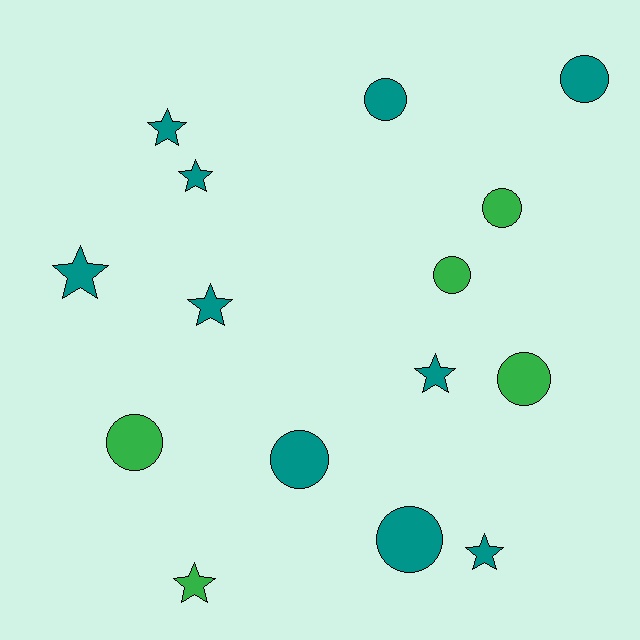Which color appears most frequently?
Teal, with 10 objects.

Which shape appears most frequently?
Circle, with 8 objects.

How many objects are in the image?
There are 15 objects.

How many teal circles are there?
There are 4 teal circles.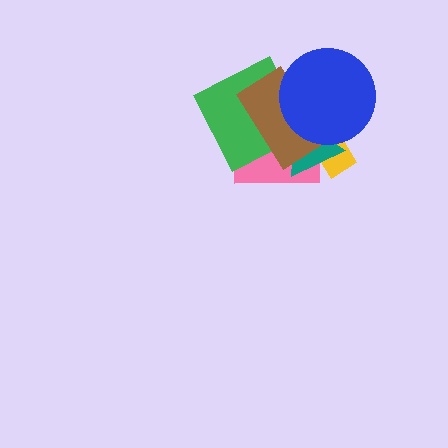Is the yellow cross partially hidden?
Yes, it is partially covered by another shape.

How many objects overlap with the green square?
5 objects overlap with the green square.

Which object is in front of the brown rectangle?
The blue circle is in front of the brown rectangle.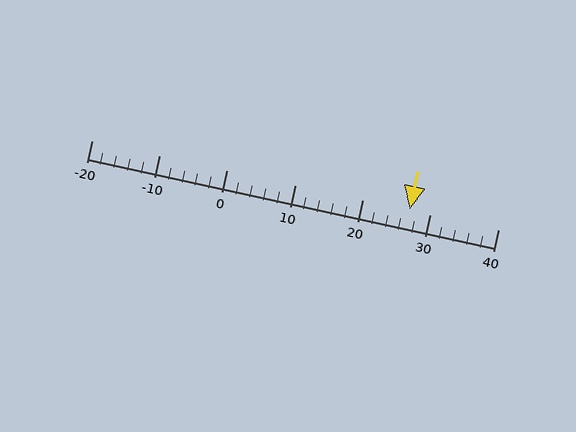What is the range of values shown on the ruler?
The ruler shows values from -20 to 40.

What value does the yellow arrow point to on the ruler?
The yellow arrow points to approximately 27.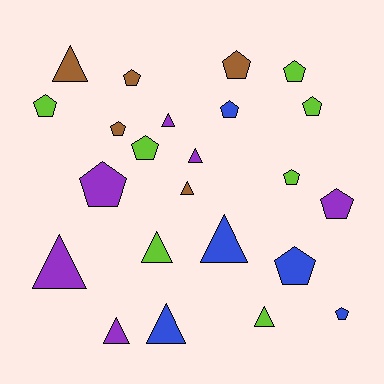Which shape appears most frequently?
Pentagon, with 13 objects.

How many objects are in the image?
There are 23 objects.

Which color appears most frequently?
Lime, with 7 objects.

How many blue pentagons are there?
There are 3 blue pentagons.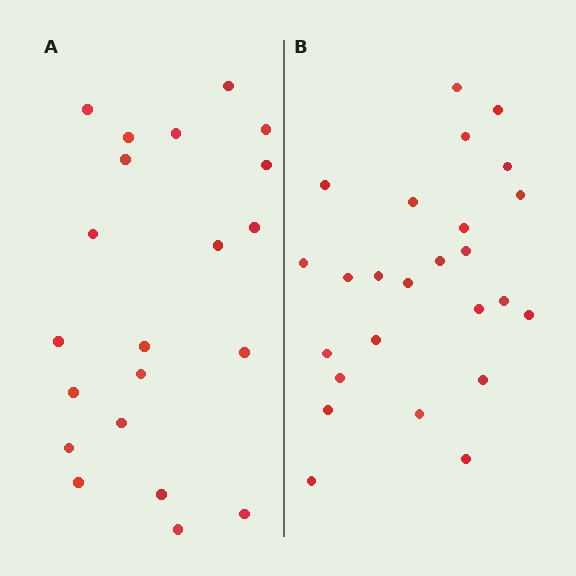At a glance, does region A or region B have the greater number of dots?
Region B (the right region) has more dots.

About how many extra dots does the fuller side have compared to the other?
Region B has about 4 more dots than region A.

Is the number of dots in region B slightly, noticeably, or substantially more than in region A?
Region B has only slightly more — the two regions are fairly close. The ratio is roughly 1.2 to 1.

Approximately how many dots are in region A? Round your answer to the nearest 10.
About 20 dots. (The exact count is 21, which rounds to 20.)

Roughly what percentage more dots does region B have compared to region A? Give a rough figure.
About 20% more.